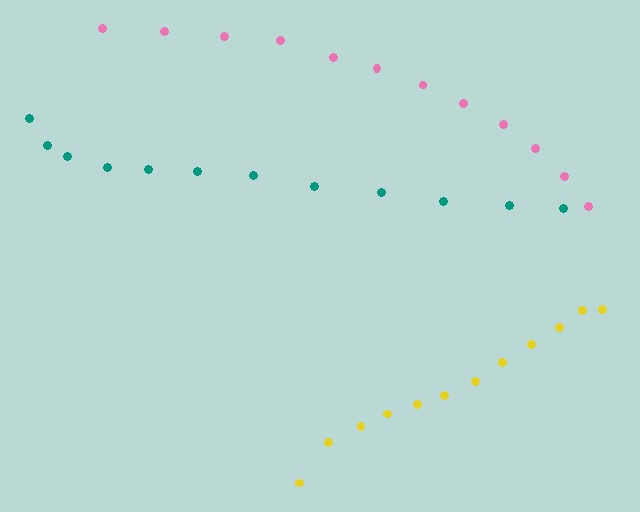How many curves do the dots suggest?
There are 3 distinct paths.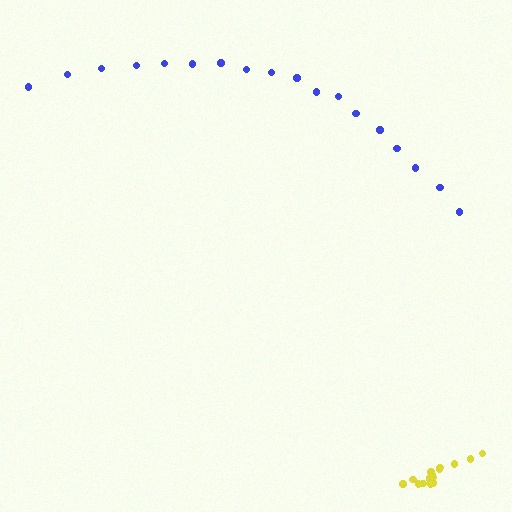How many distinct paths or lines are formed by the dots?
There are 2 distinct paths.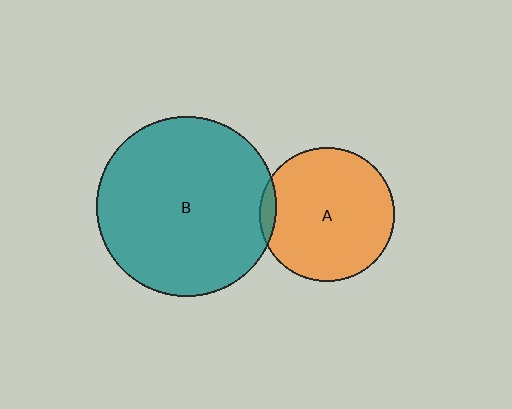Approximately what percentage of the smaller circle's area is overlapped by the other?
Approximately 5%.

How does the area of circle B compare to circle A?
Approximately 1.8 times.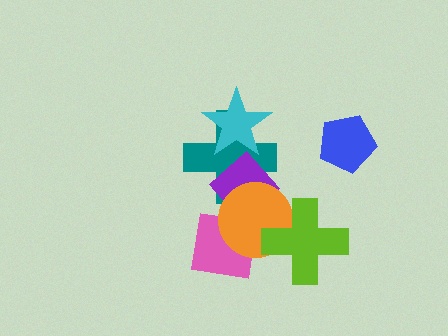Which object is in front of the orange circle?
The lime cross is in front of the orange circle.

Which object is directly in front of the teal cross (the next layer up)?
The purple diamond is directly in front of the teal cross.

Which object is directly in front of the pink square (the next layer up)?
The purple diamond is directly in front of the pink square.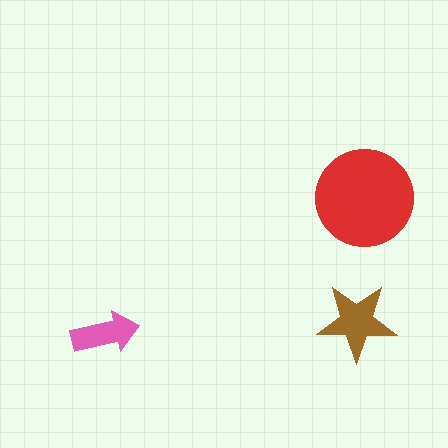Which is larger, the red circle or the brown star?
The red circle.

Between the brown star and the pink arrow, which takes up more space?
The brown star.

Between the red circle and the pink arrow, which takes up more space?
The red circle.